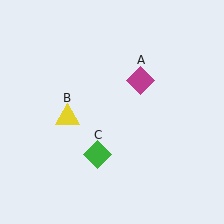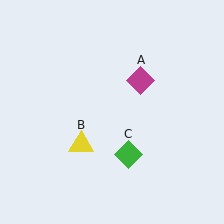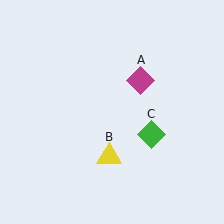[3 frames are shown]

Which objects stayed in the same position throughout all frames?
Magenta diamond (object A) remained stationary.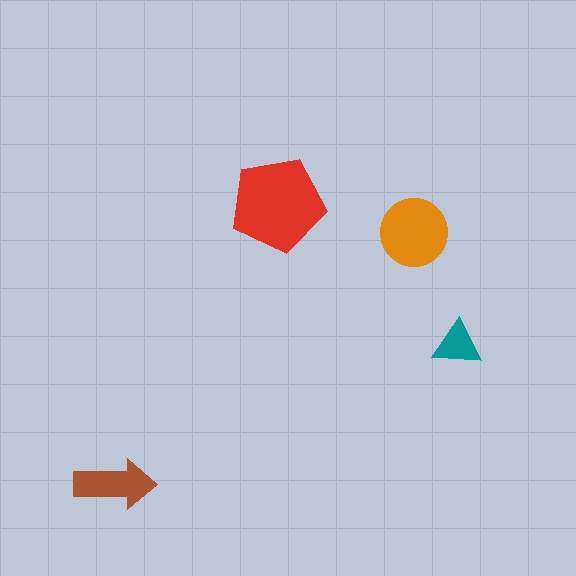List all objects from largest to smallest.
The red pentagon, the orange circle, the brown arrow, the teal triangle.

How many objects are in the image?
There are 4 objects in the image.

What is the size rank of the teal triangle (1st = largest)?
4th.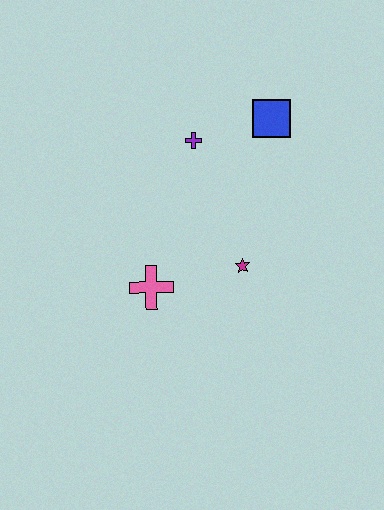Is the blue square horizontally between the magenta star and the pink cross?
No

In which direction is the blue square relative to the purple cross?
The blue square is to the right of the purple cross.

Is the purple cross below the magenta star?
No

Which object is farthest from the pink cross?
The blue square is farthest from the pink cross.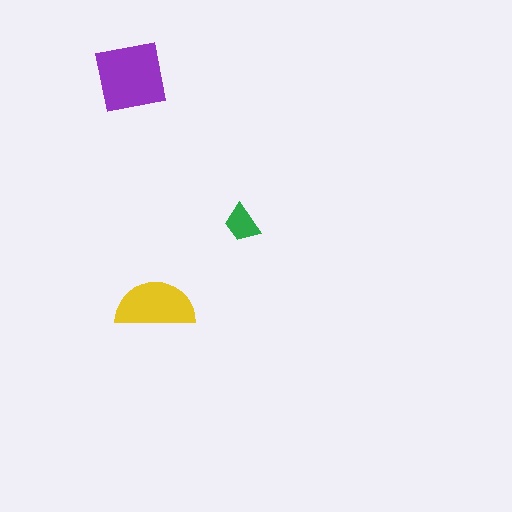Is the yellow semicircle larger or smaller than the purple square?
Smaller.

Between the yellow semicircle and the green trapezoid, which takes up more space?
The yellow semicircle.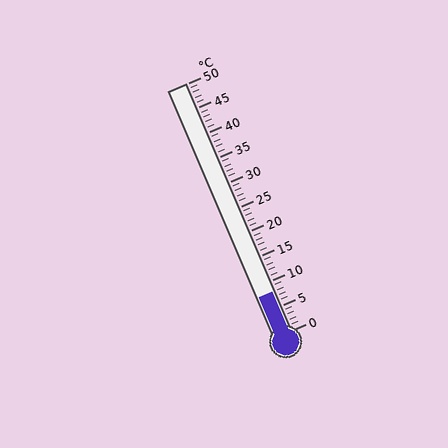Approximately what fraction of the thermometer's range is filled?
The thermometer is filled to approximately 15% of its range.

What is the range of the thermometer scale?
The thermometer scale ranges from 0°C to 50°C.